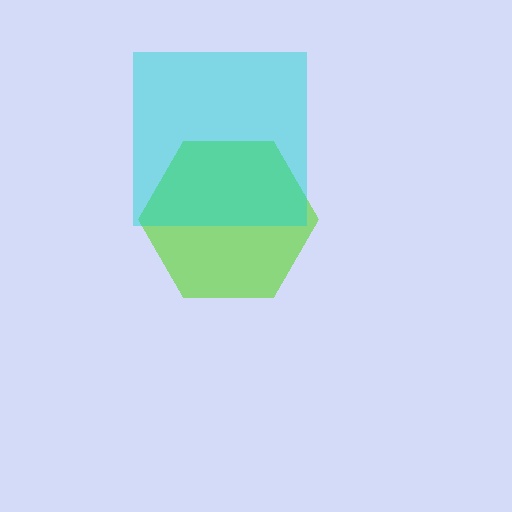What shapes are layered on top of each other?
The layered shapes are: a lime hexagon, a cyan square.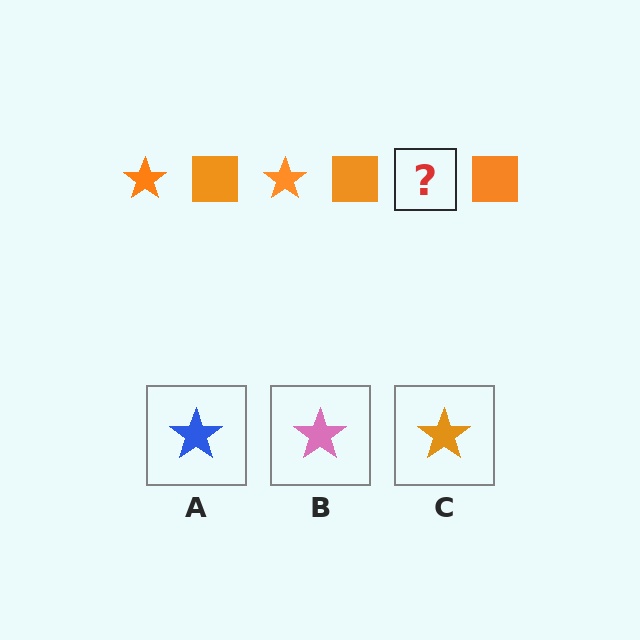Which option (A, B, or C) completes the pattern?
C.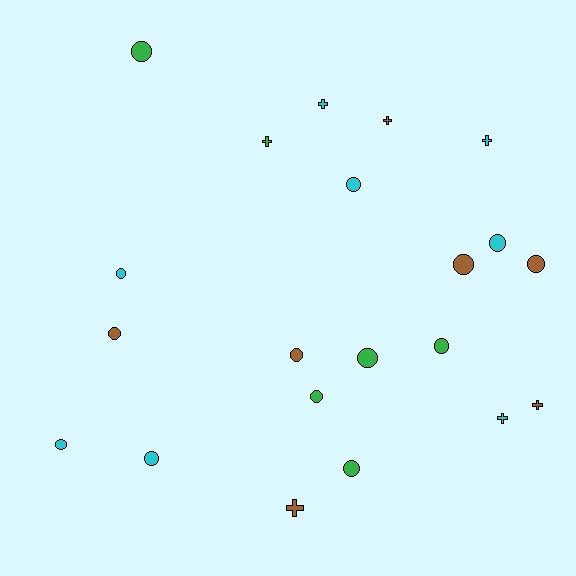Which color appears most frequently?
Cyan, with 8 objects.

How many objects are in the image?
There are 21 objects.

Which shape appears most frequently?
Circle, with 14 objects.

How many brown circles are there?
There are 4 brown circles.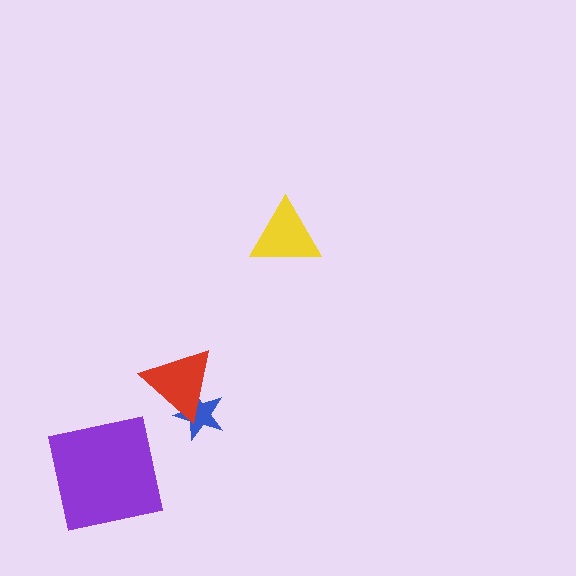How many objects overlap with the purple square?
0 objects overlap with the purple square.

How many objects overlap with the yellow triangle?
0 objects overlap with the yellow triangle.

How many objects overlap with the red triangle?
1 object overlaps with the red triangle.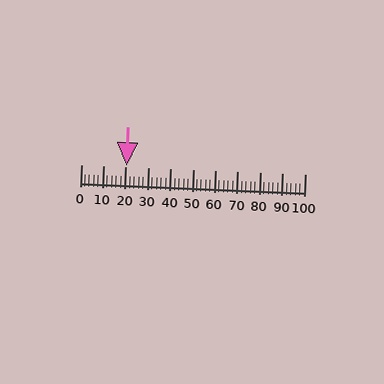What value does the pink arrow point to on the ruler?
The pink arrow points to approximately 20.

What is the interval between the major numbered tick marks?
The major tick marks are spaced 10 units apart.